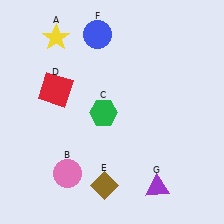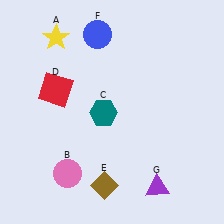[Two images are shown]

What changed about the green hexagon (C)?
In Image 1, C is green. In Image 2, it changed to teal.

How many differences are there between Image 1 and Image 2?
There is 1 difference between the two images.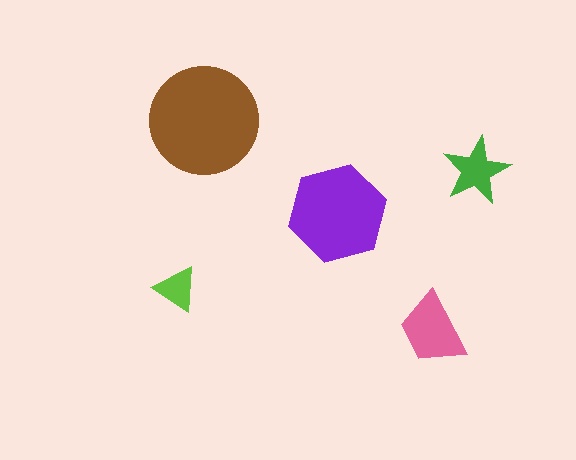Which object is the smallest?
The lime triangle.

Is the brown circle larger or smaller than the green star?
Larger.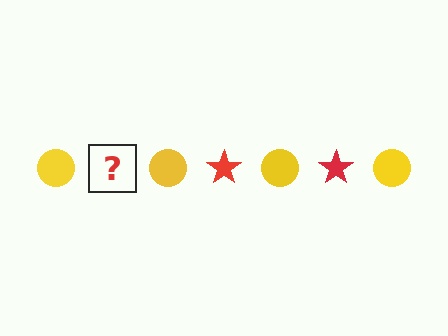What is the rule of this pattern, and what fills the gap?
The rule is that the pattern alternates between yellow circle and red star. The gap should be filled with a red star.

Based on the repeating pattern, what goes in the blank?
The blank should be a red star.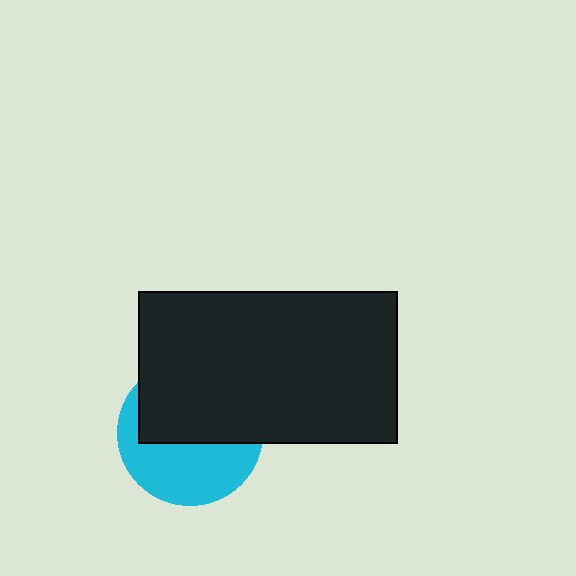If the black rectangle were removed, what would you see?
You would see the complete cyan circle.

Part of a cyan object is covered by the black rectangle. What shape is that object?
It is a circle.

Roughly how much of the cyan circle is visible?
About half of it is visible (roughly 46%).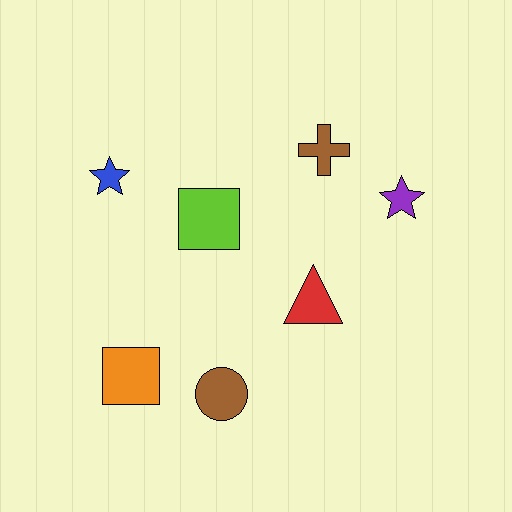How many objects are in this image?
There are 7 objects.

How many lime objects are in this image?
There is 1 lime object.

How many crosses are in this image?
There is 1 cross.